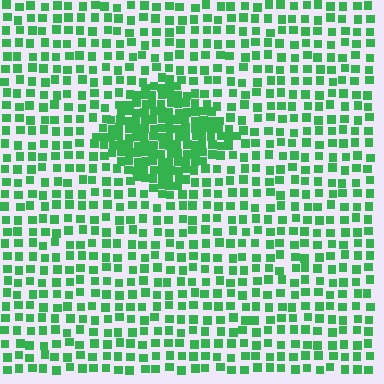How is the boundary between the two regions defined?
The boundary is defined by a change in element density (approximately 2.3x ratio). All elements are the same color, size, and shape.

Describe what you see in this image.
The image contains small green elements arranged at two different densities. A diamond-shaped region is visible where the elements are more densely packed than the surrounding area.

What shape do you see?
I see a diamond.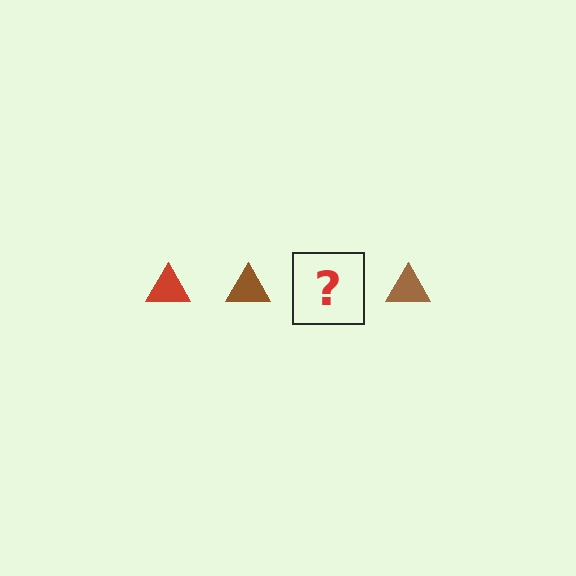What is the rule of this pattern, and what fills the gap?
The rule is that the pattern cycles through red, brown triangles. The gap should be filled with a red triangle.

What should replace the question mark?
The question mark should be replaced with a red triangle.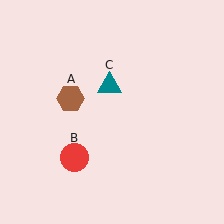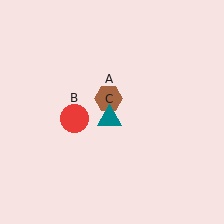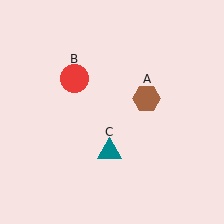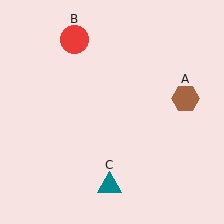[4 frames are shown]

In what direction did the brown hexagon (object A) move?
The brown hexagon (object A) moved right.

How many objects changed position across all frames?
3 objects changed position: brown hexagon (object A), red circle (object B), teal triangle (object C).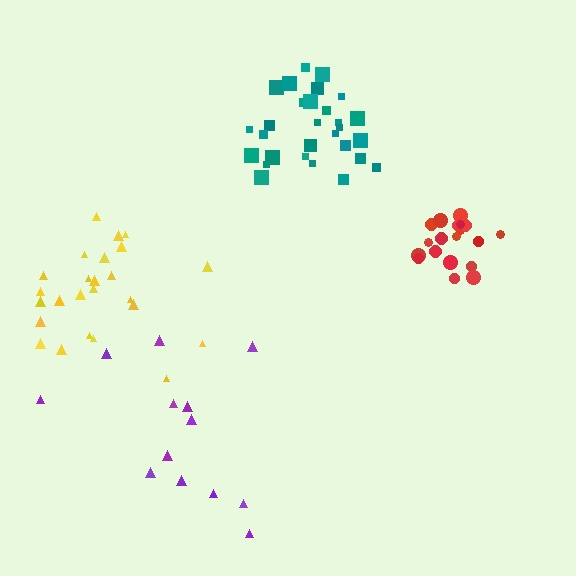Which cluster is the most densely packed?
Red.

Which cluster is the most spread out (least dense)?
Purple.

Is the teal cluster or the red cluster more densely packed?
Red.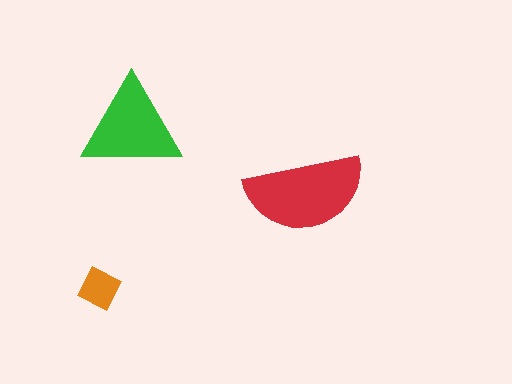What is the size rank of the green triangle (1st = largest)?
2nd.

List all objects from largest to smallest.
The red semicircle, the green triangle, the orange diamond.